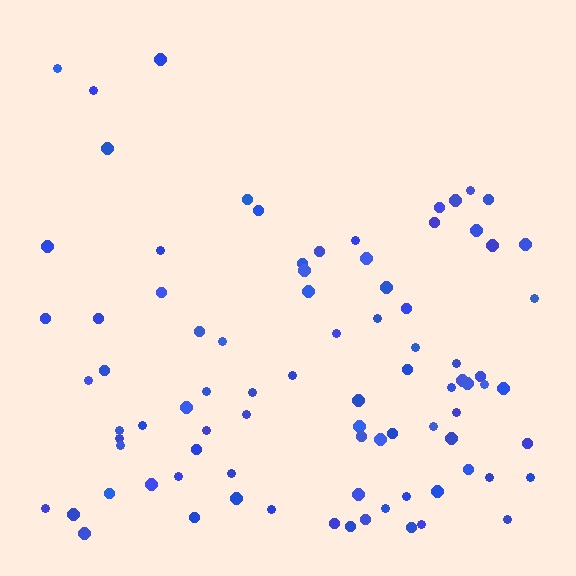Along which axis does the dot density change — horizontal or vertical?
Vertical.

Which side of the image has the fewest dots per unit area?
The top.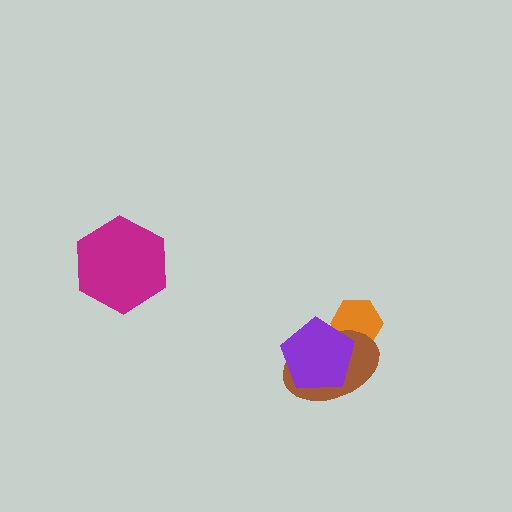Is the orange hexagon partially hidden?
Yes, it is partially covered by another shape.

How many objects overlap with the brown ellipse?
2 objects overlap with the brown ellipse.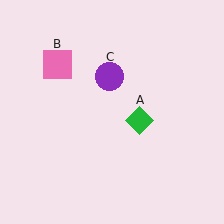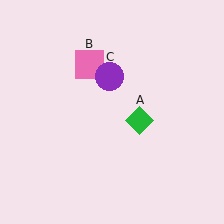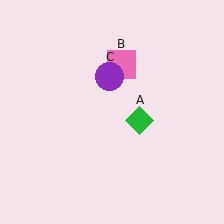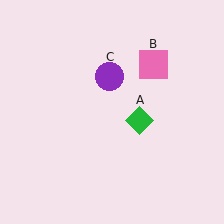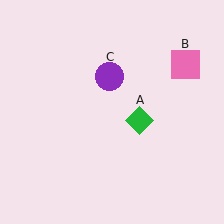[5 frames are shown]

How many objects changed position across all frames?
1 object changed position: pink square (object B).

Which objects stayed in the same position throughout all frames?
Green diamond (object A) and purple circle (object C) remained stationary.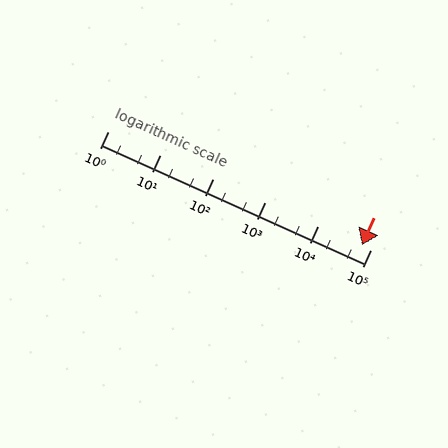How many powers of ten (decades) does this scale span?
The scale spans 5 decades, from 1 to 100000.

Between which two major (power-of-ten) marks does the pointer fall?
The pointer is between 10000 and 100000.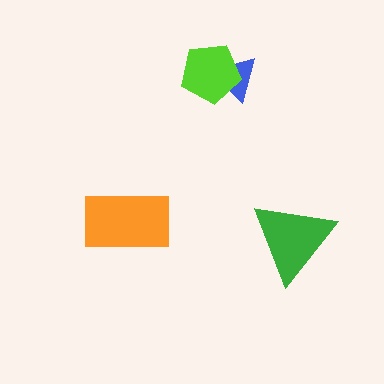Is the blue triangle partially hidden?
Yes, it is partially covered by another shape.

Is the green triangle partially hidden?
No, no other shape covers it.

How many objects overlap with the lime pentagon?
1 object overlaps with the lime pentagon.